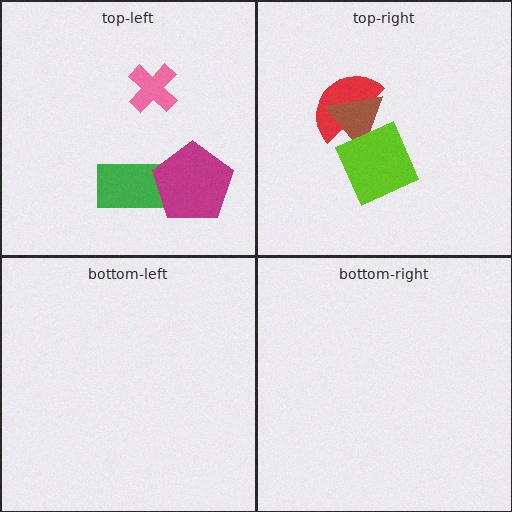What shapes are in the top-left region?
The pink cross, the green rectangle, the magenta pentagon.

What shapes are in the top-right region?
The red semicircle, the brown triangle, the lime diamond.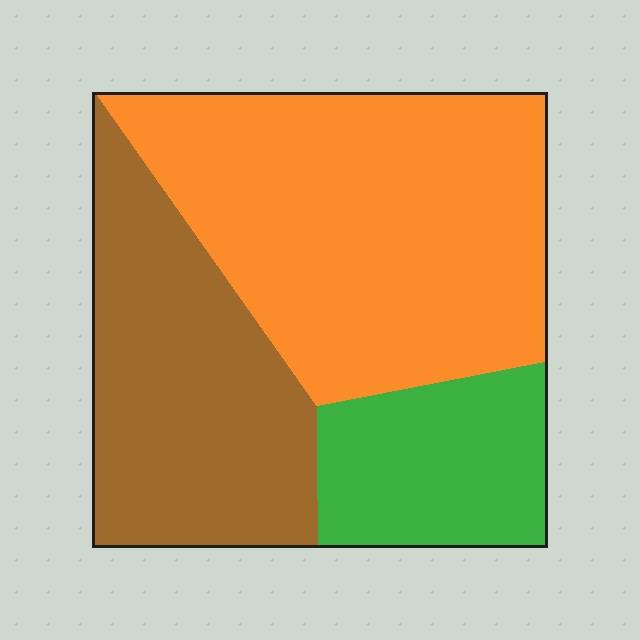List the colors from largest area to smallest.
From largest to smallest: orange, brown, green.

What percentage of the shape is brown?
Brown takes up between a quarter and a half of the shape.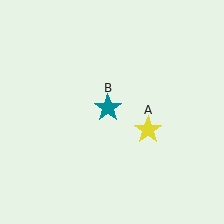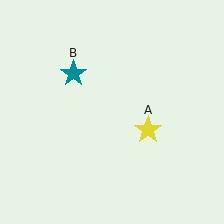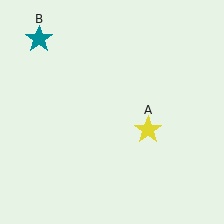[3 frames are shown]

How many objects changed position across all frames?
1 object changed position: teal star (object B).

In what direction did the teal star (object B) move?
The teal star (object B) moved up and to the left.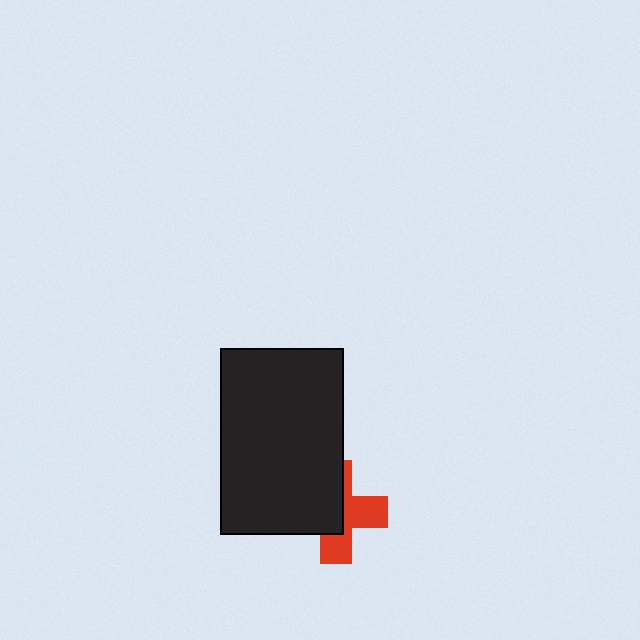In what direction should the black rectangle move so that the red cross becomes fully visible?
The black rectangle should move toward the upper-left. That is the shortest direction to clear the overlap and leave the red cross fully visible.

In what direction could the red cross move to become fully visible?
The red cross could move toward the lower-right. That would shift it out from behind the black rectangle entirely.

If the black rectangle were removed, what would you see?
You would see the complete red cross.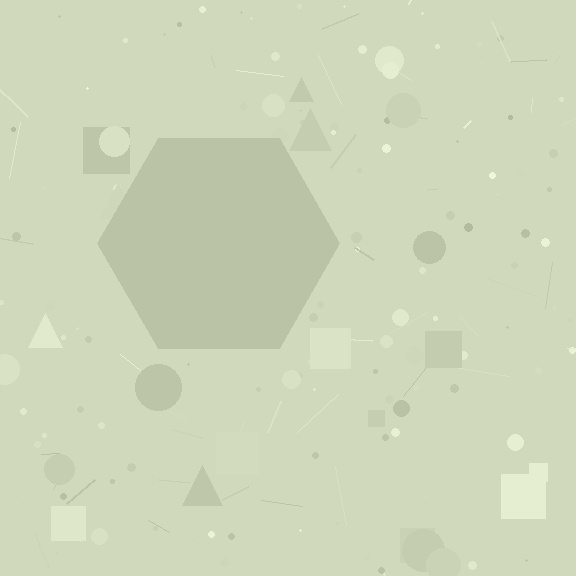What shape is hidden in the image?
A hexagon is hidden in the image.